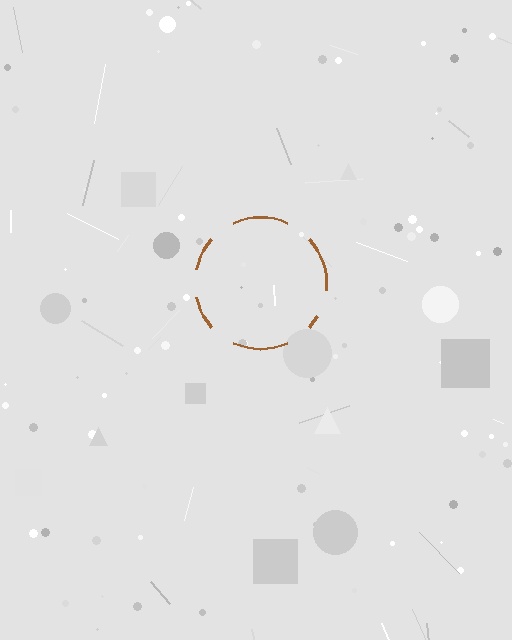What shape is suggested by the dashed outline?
The dashed outline suggests a circle.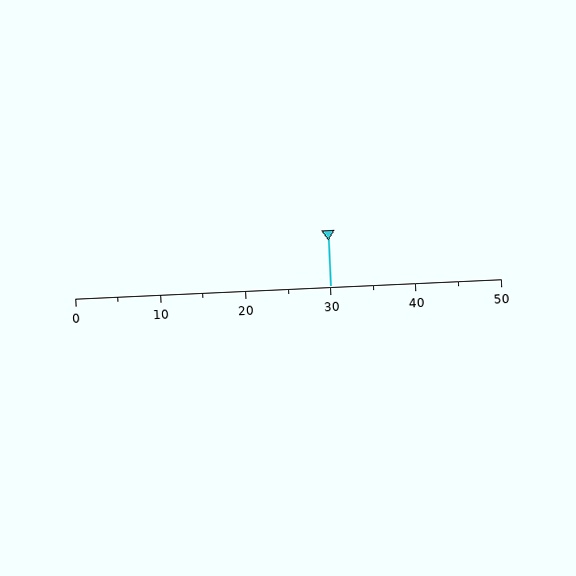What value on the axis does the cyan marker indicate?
The marker indicates approximately 30.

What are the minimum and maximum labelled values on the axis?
The axis runs from 0 to 50.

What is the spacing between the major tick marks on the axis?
The major ticks are spaced 10 apart.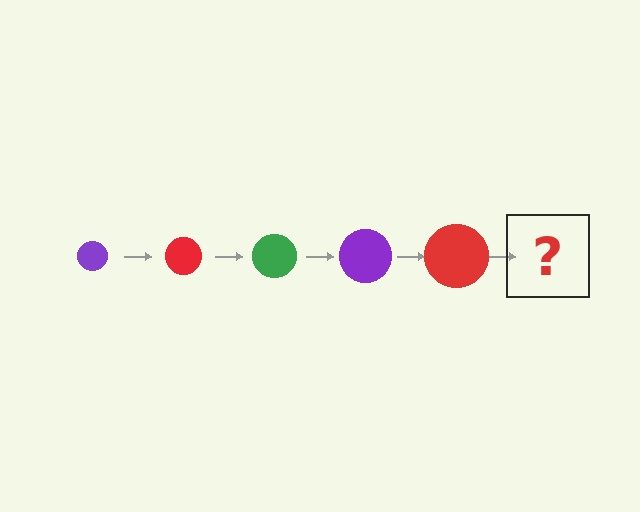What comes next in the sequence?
The next element should be a green circle, larger than the previous one.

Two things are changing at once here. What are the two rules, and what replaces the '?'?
The two rules are that the circle grows larger each step and the color cycles through purple, red, and green. The '?' should be a green circle, larger than the previous one.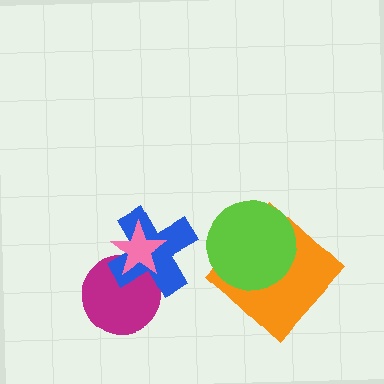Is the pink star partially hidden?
No, no other shape covers it.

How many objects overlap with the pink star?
2 objects overlap with the pink star.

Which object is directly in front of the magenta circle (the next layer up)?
The blue cross is directly in front of the magenta circle.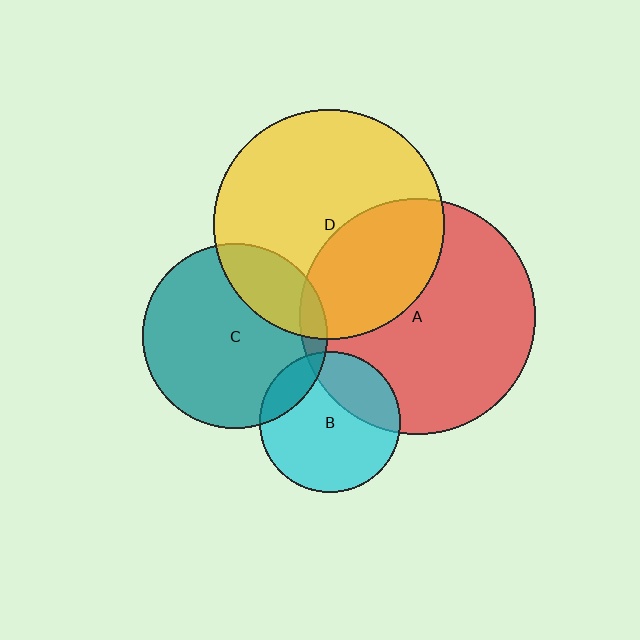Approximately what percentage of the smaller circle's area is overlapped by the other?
Approximately 25%.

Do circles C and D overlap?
Yes.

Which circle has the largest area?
Circle A (red).